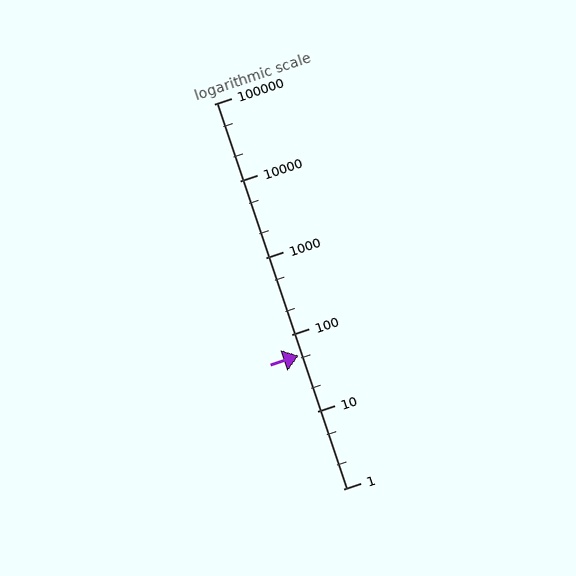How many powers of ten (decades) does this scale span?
The scale spans 5 decades, from 1 to 100000.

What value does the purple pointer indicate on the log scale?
The pointer indicates approximately 53.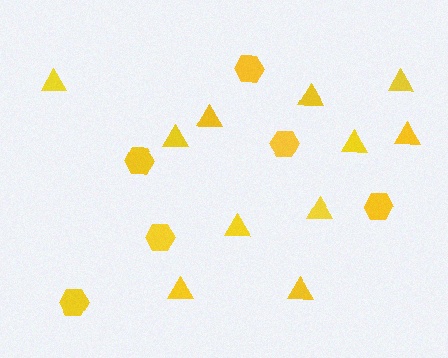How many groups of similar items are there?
There are 2 groups: one group of triangles (11) and one group of hexagons (6).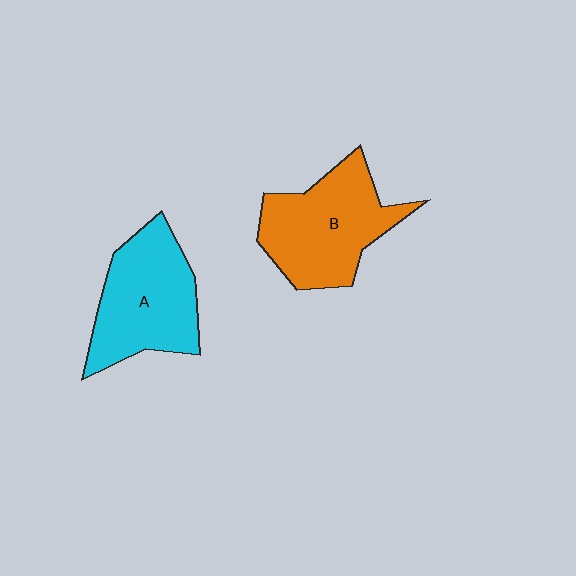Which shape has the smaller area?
Shape A (cyan).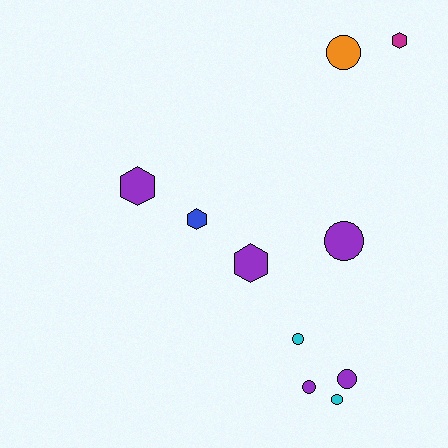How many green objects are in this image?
There are no green objects.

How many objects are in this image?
There are 10 objects.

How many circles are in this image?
There are 6 circles.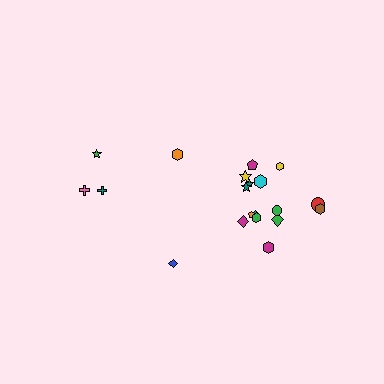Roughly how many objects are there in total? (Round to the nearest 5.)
Roughly 20 objects in total.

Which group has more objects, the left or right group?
The right group.